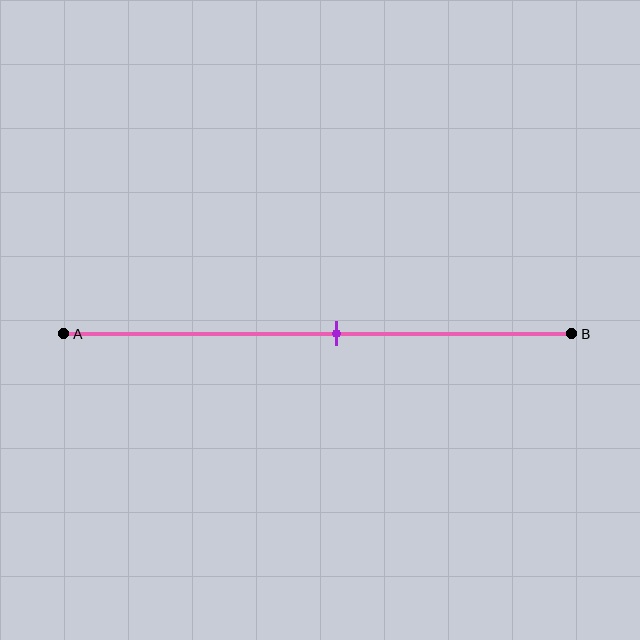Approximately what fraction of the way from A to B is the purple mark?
The purple mark is approximately 55% of the way from A to B.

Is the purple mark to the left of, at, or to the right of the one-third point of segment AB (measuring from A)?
The purple mark is to the right of the one-third point of segment AB.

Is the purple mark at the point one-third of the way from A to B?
No, the mark is at about 55% from A, not at the 33% one-third point.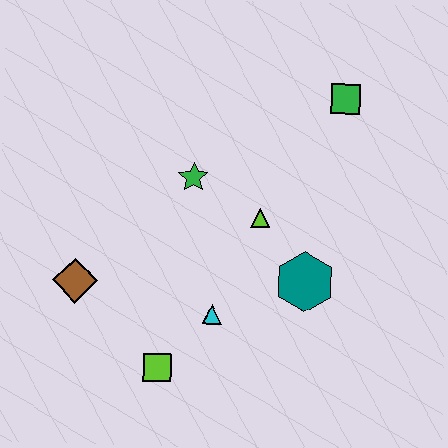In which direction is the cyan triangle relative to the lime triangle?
The cyan triangle is below the lime triangle.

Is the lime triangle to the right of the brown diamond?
Yes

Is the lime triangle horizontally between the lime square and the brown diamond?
No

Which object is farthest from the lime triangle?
The brown diamond is farthest from the lime triangle.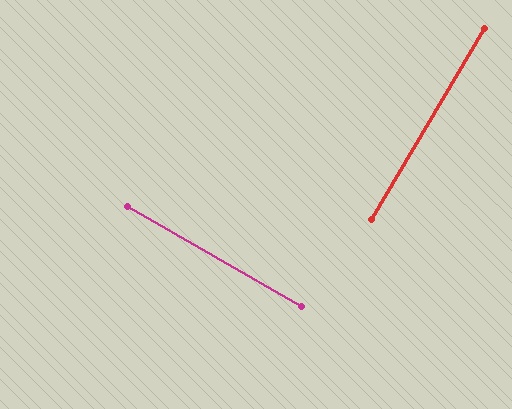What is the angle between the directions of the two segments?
Approximately 89 degrees.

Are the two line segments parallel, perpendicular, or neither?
Perpendicular — they meet at approximately 89°.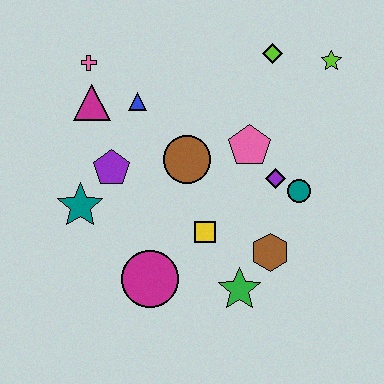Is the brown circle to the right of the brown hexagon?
No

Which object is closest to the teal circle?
The purple diamond is closest to the teal circle.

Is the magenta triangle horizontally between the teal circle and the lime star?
No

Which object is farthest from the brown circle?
The lime star is farthest from the brown circle.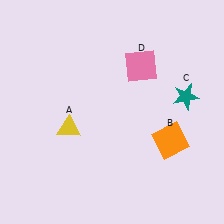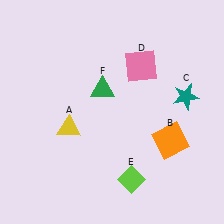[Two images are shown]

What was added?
A lime diamond (E), a green triangle (F) were added in Image 2.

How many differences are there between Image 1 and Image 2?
There are 2 differences between the two images.